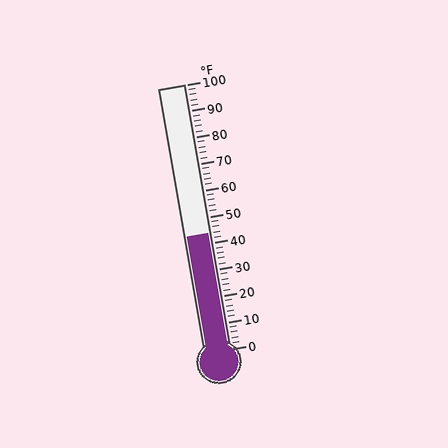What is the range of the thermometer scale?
The thermometer scale ranges from 0°F to 100°F.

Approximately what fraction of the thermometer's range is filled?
The thermometer is filled to approximately 45% of its range.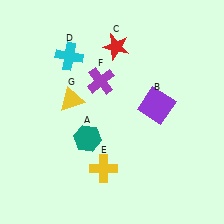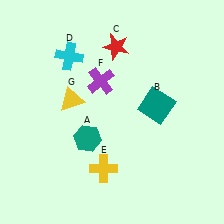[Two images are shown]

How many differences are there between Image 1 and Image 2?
There is 1 difference between the two images.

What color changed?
The square (B) changed from purple in Image 1 to teal in Image 2.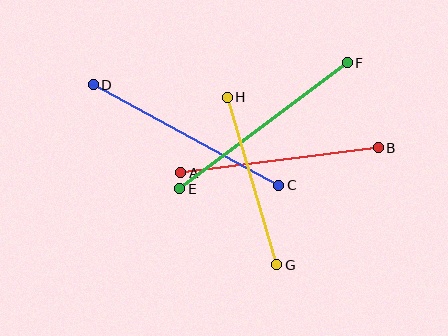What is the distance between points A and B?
The distance is approximately 199 pixels.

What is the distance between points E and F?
The distance is approximately 210 pixels.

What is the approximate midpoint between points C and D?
The midpoint is at approximately (186, 135) pixels.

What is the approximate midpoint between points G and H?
The midpoint is at approximately (252, 181) pixels.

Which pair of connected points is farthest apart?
Points C and D are farthest apart.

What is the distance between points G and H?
The distance is approximately 175 pixels.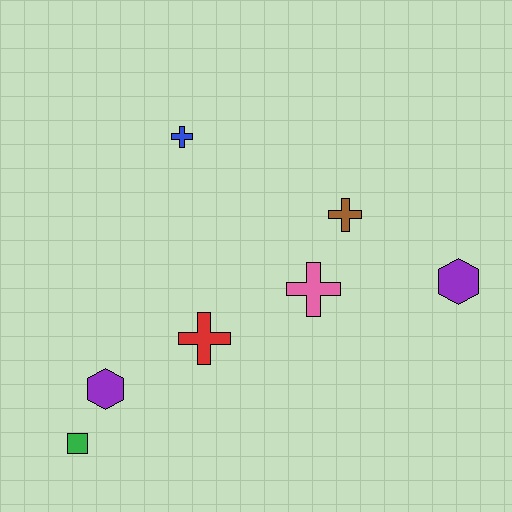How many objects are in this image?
There are 7 objects.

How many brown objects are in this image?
There is 1 brown object.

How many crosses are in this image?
There are 4 crosses.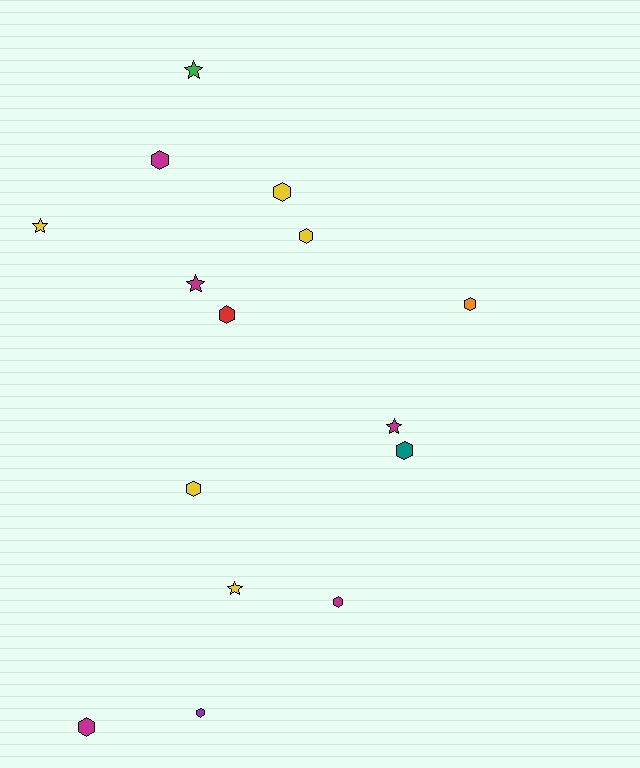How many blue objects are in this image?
There are no blue objects.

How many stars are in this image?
There are 5 stars.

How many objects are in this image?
There are 15 objects.